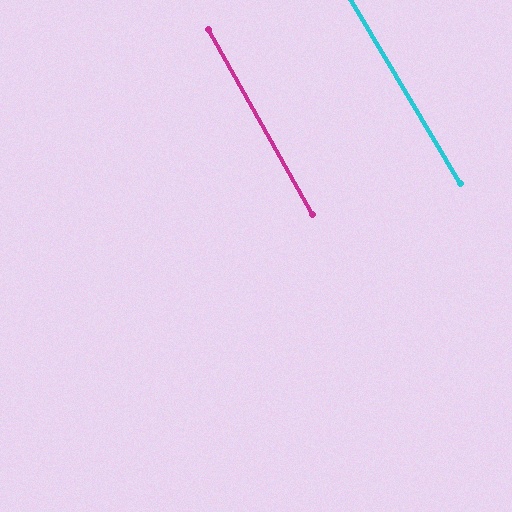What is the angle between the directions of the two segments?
Approximately 1 degree.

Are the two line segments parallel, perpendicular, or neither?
Parallel — their directions differ by only 1.3°.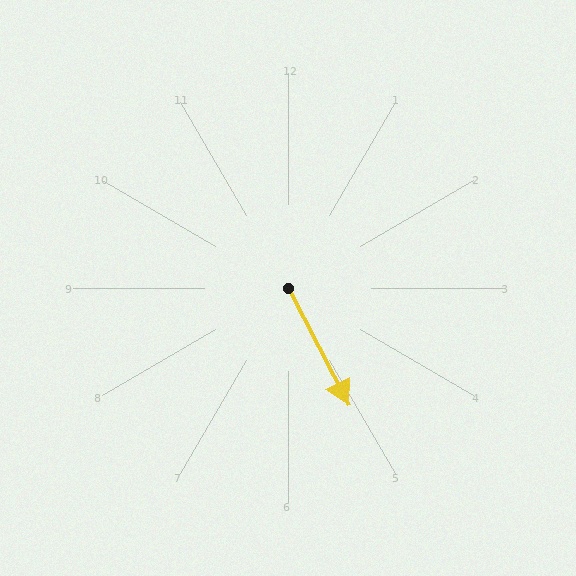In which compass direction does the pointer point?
Southeast.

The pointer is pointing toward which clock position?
Roughly 5 o'clock.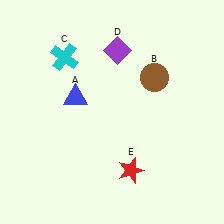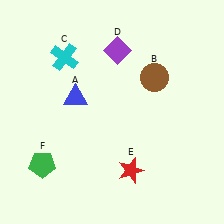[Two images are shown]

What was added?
A green pentagon (F) was added in Image 2.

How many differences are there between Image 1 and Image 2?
There is 1 difference between the two images.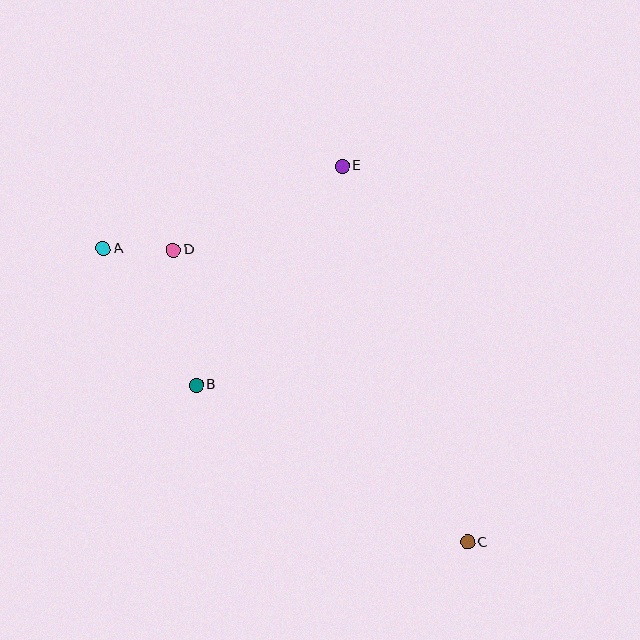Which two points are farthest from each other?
Points A and C are farthest from each other.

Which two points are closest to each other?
Points A and D are closest to each other.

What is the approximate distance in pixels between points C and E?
The distance between C and E is approximately 396 pixels.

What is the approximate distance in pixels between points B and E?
The distance between B and E is approximately 263 pixels.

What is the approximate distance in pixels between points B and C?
The distance between B and C is approximately 313 pixels.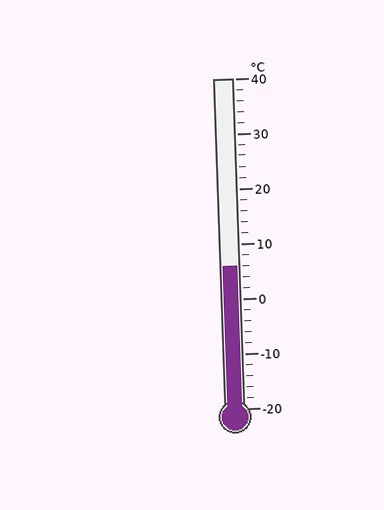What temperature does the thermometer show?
The thermometer shows approximately 6°C.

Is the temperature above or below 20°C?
The temperature is below 20°C.